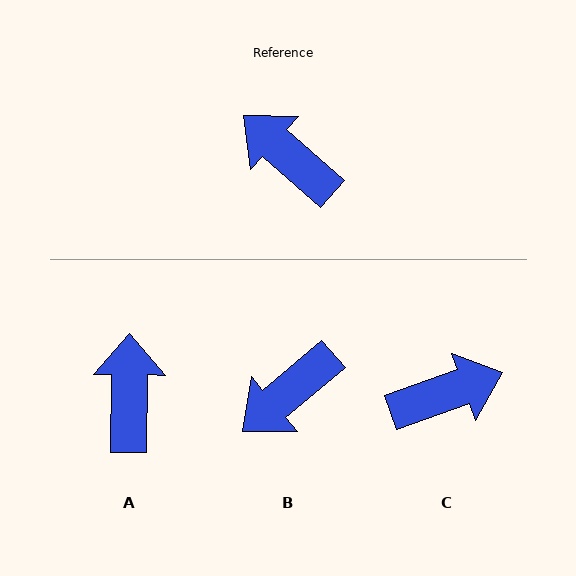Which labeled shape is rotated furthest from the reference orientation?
C, about 119 degrees away.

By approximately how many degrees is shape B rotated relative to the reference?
Approximately 82 degrees counter-clockwise.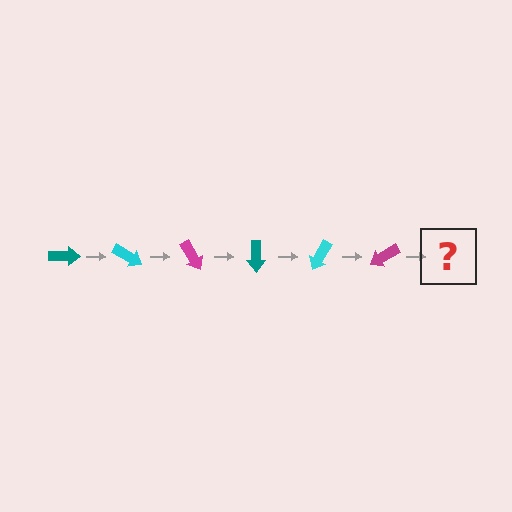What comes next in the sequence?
The next element should be a teal arrow, rotated 180 degrees from the start.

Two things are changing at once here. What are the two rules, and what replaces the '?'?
The two rules are that it rotates 30 degrees each step and the color cycles through teal, cyan, and magenta. The '?' should be a teal arrow, rotated 180 degrees from the start.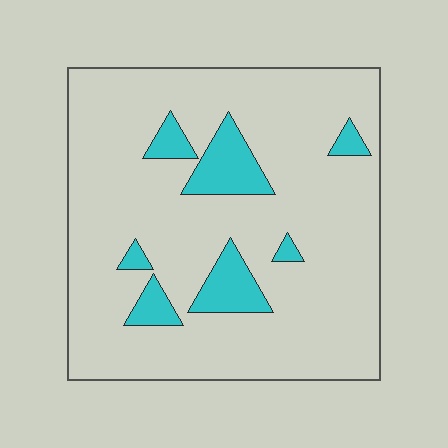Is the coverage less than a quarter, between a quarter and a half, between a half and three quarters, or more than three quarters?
Less than a quarter.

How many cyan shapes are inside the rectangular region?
7.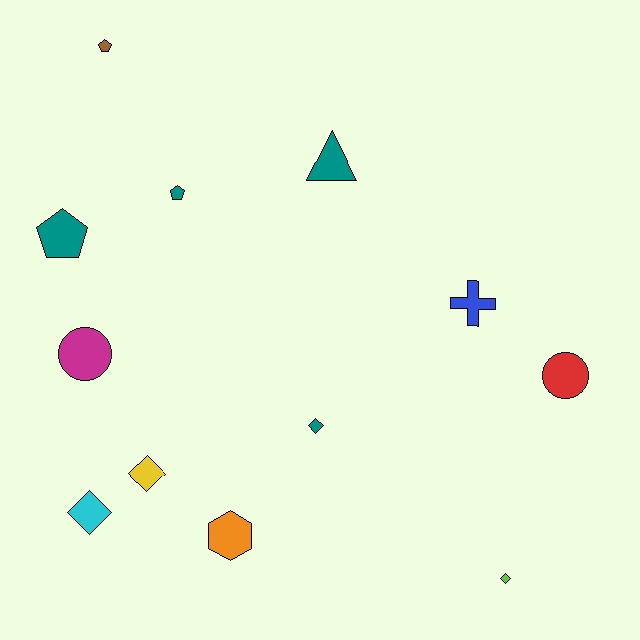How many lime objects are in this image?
There is 1 lime object.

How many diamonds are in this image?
There are 4 diamonds.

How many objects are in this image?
There are 12 objects.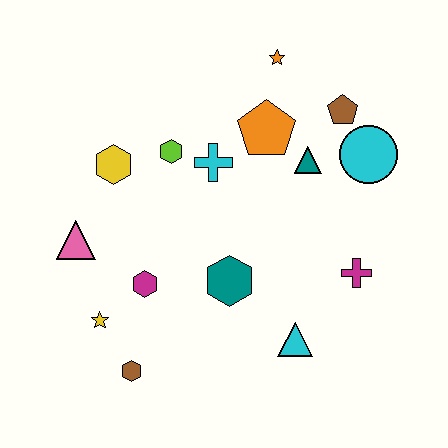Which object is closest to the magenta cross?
The cyan triangle is closest to the magenta cross.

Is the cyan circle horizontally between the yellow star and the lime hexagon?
No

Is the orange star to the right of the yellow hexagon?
Yes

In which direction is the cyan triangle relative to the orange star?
The cyan triangle is below the orange star.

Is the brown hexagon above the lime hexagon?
No